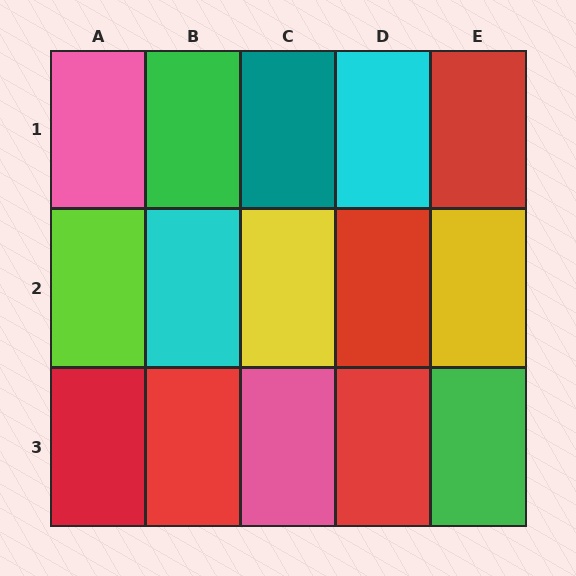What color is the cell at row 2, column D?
Red.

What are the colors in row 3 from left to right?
Red, red, pink, red, green.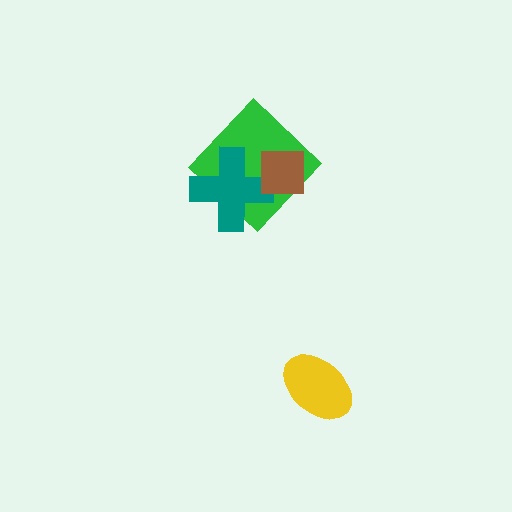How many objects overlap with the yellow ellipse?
0 objects overlap with the yellow ellipse.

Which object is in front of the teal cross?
The brown square is in front of the teal cross.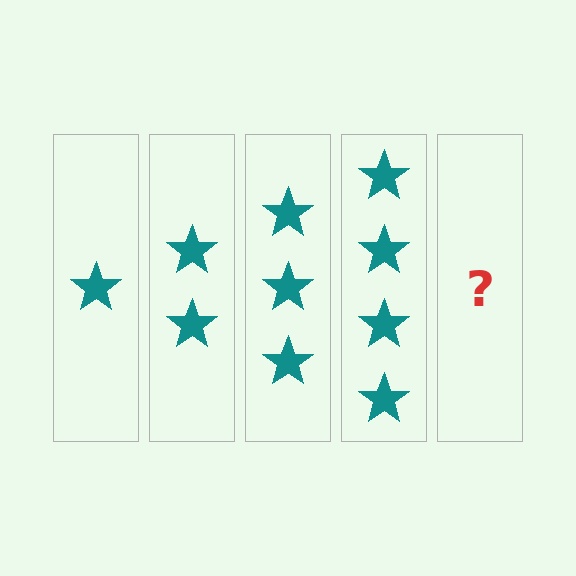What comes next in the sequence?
The next element should be 5 stars.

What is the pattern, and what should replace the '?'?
The pattern is that each step adds one more star. The '?' should be 5 stars.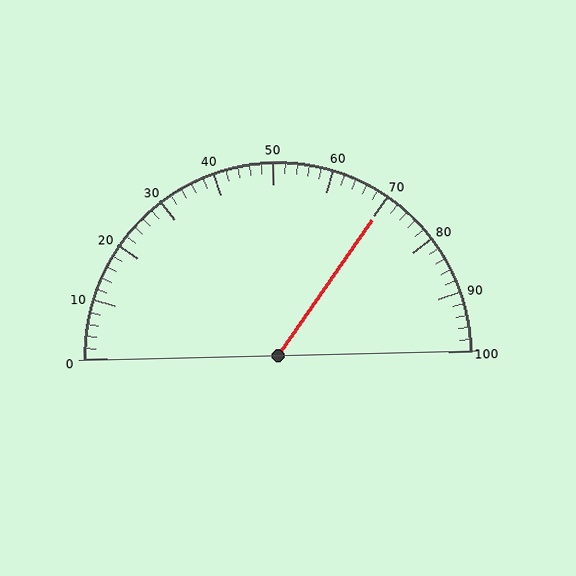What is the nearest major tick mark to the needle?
The nearest major tick mark is 70.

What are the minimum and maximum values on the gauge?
The gauge ranges from 0 to 100.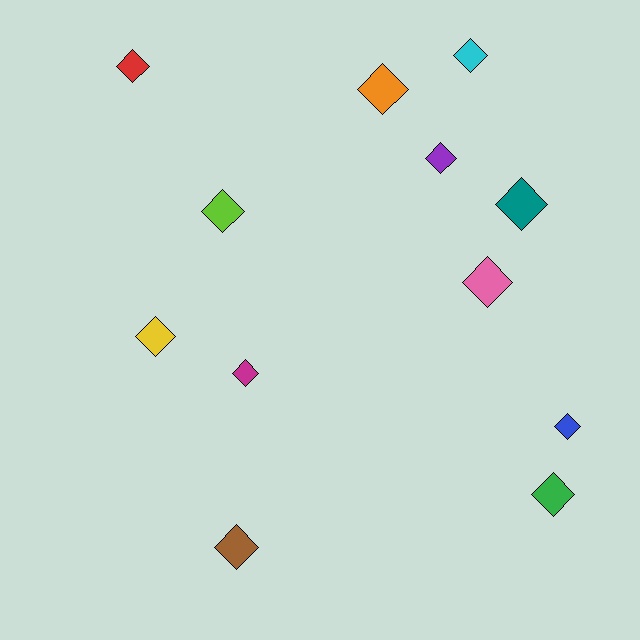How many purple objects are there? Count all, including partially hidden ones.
There is 1 purple object.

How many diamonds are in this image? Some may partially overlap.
There are 12 diamonds.